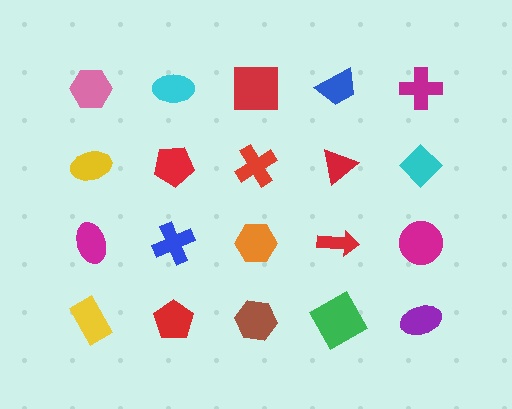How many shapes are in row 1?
5 shapes.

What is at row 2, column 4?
A red triangle.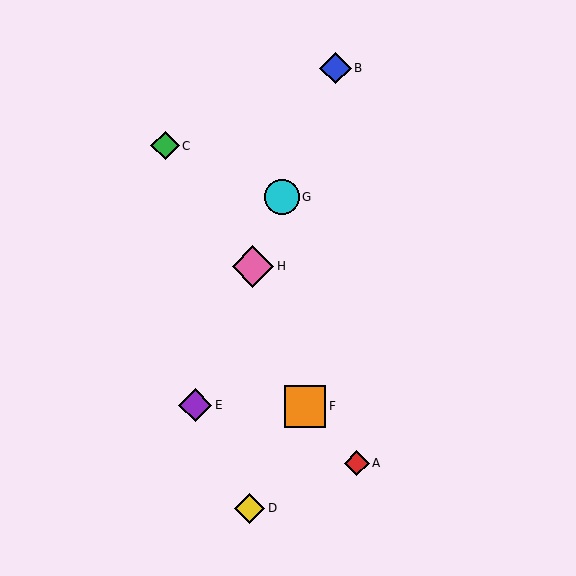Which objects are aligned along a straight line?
Objects B, E, G, H are aligned along a straight line.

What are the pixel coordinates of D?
Object D is at (249, 508).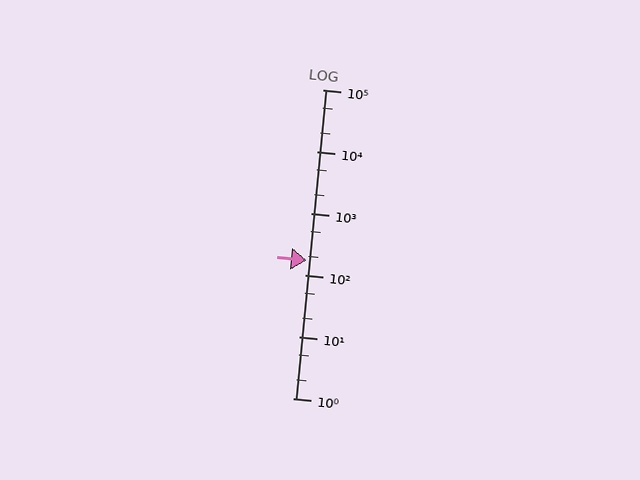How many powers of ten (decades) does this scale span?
The scale spans 5 decades, from 1 to 100000.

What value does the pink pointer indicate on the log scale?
The pointer indicates approximately 170.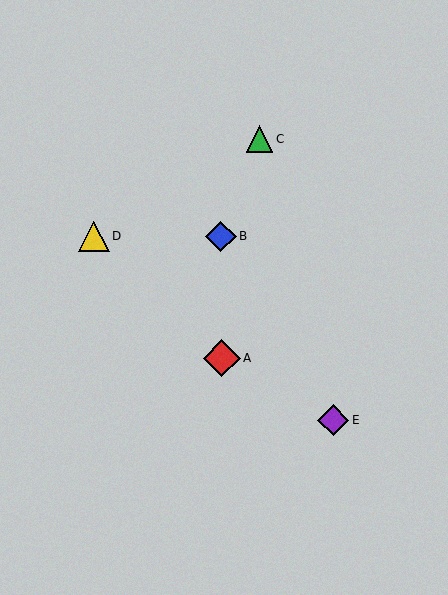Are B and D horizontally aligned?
Yes, both are at y≈236.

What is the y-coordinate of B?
Object B is at y≈236.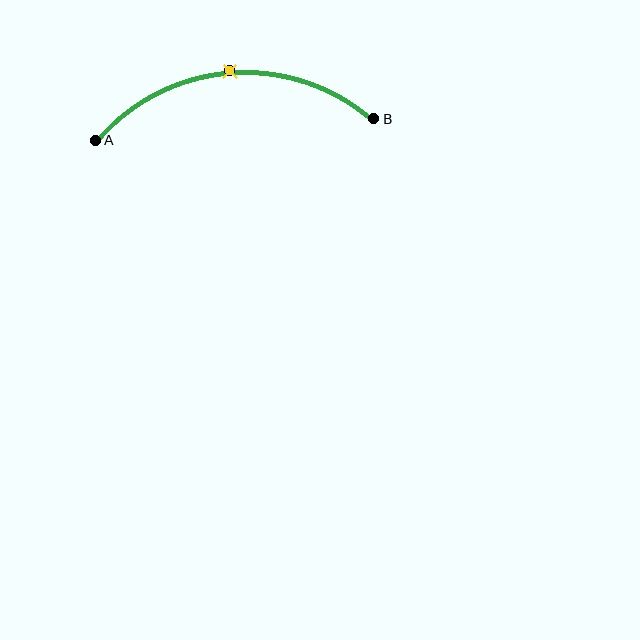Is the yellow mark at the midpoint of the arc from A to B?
Yes. The yellow mark lies on the arc at equal arc-length from both A and B — it is the arc midpoint.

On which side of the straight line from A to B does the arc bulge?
The arc bulges above the straight line connecting A and B.